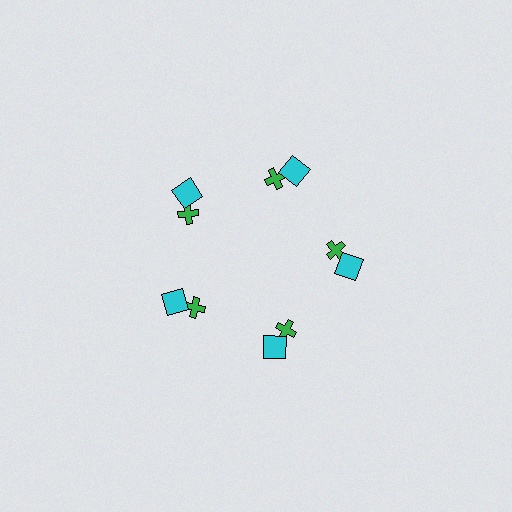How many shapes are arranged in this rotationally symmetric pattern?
There are 10 shapes, arranged in 5 groups of 2.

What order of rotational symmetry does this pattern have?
This pattern has 5-fold rotational symmetry.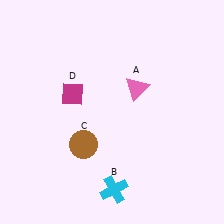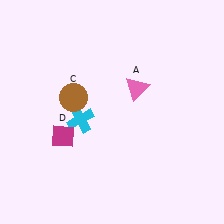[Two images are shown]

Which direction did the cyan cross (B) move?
The cyan cross (B) moved up.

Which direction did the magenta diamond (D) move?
The magenta diamond (D) moved down.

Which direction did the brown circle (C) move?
The brown circle (C) moved up.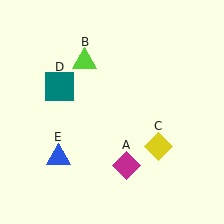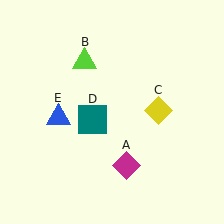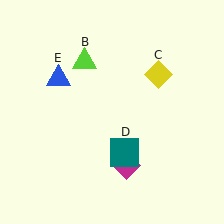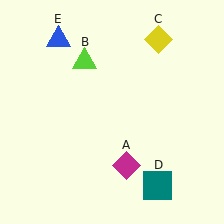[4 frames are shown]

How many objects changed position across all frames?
3 objects changed position: yellow diamond (object C), teal square (object D), blue triangle (object E).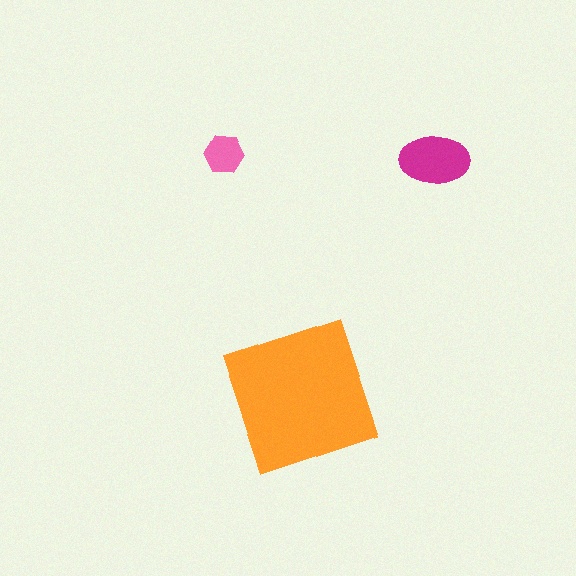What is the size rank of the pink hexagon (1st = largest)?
3rd.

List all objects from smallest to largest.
The pink hexagon, the magenta ellipse, the orange square.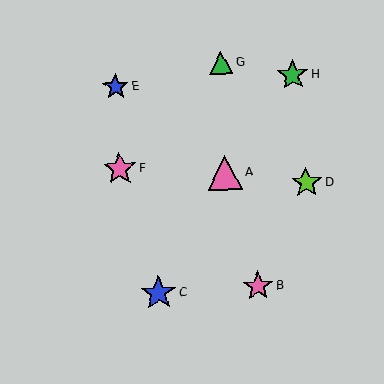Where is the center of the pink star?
The center of the pink star is at (120, 169).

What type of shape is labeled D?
Shape D is a lime star.